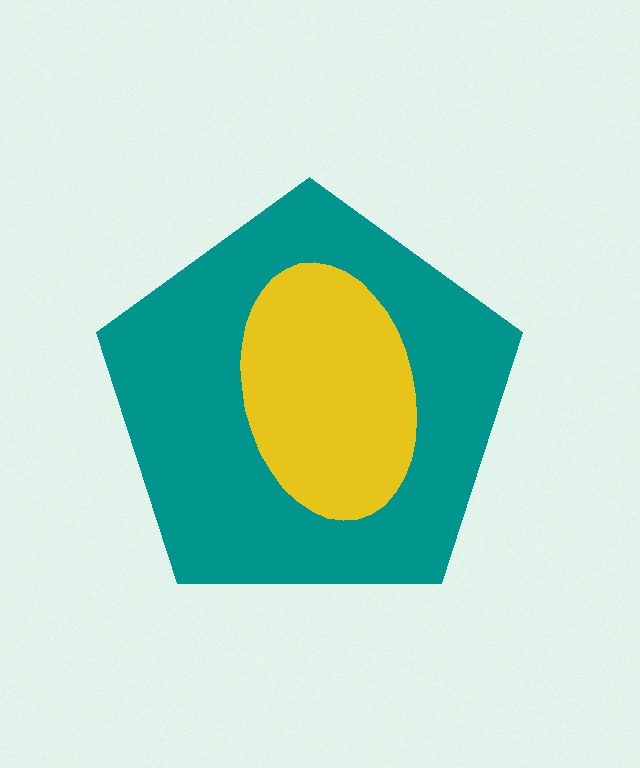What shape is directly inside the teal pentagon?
The yellow ellipse.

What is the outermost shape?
The teal pentagon.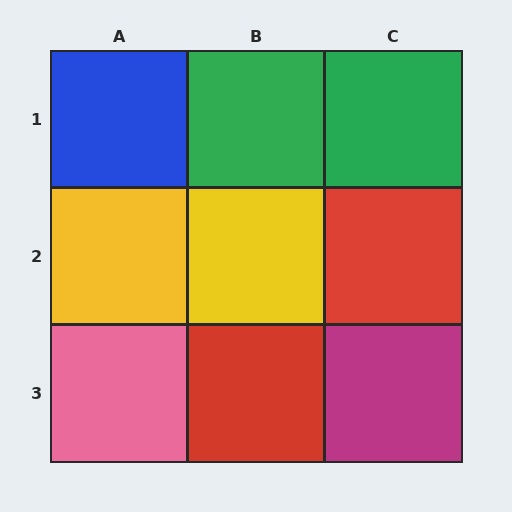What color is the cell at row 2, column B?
Yellow.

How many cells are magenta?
1 cell is magenta.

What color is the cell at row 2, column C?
Red.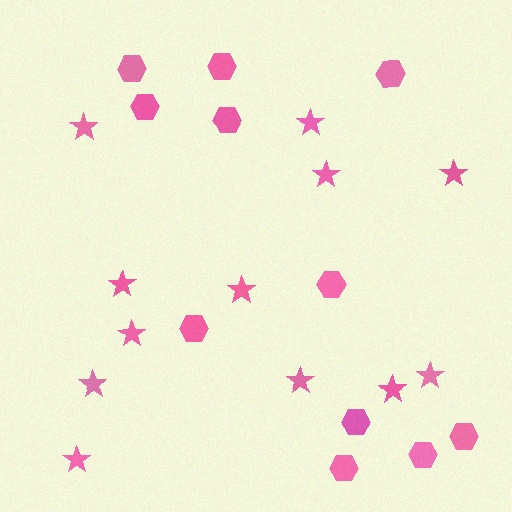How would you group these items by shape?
There are 2 groups: one group of hexagons (11) and one group of stars (12).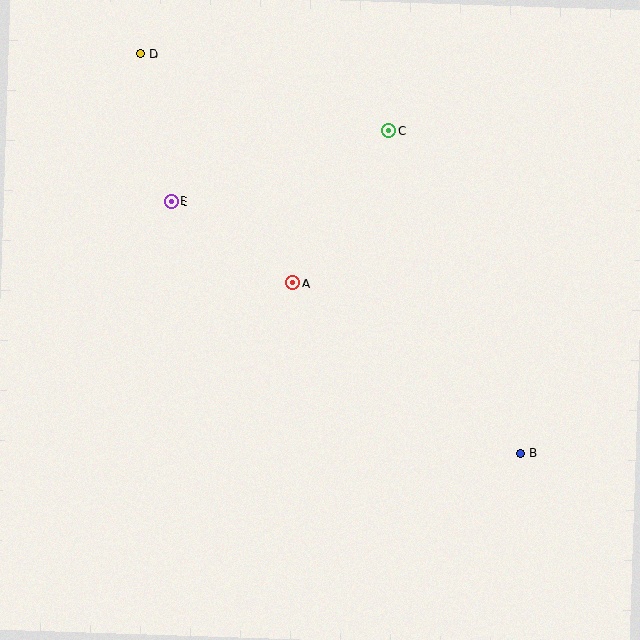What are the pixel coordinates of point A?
Point A is at (293, 283).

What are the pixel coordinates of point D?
Point D is at (140, 54).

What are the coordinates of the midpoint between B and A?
The midpoint between B and A is at (407, 368).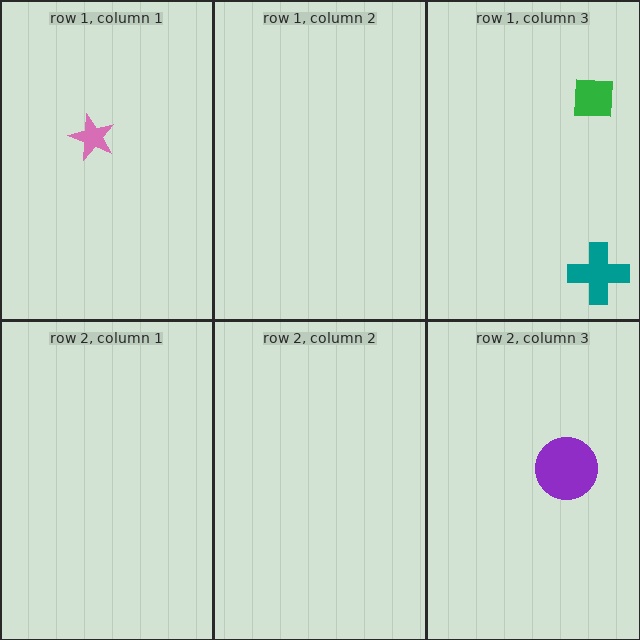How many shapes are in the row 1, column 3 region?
2.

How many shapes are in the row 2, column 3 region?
1.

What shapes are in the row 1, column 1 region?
The pink star.